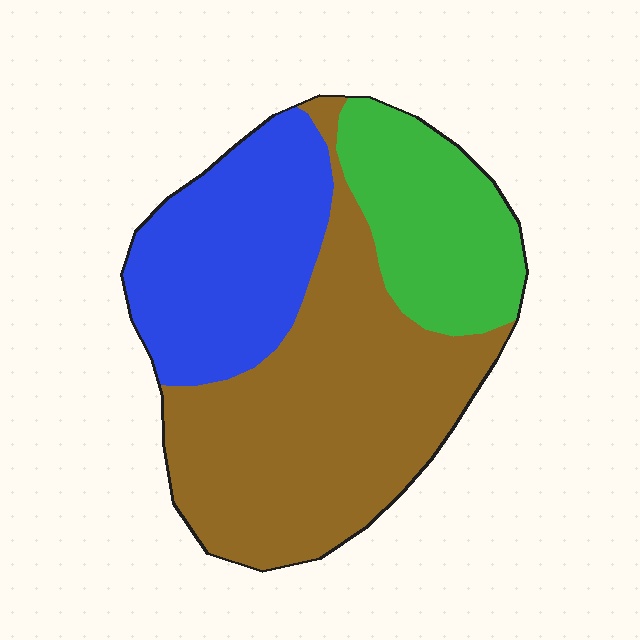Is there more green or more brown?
Brown.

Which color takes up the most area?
Brown, at roughly 50%.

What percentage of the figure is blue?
Blue covers 29% of the figure.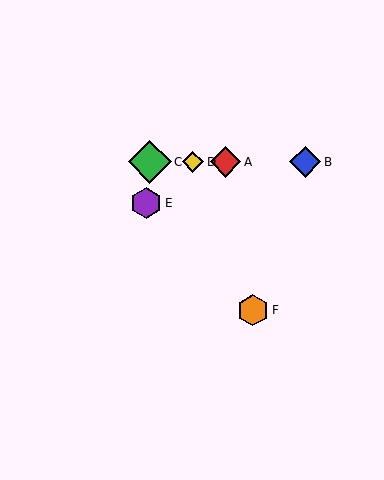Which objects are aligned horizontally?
Objects A, B, C, D are aligned horizontally.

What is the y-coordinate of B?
Object B is at y≈162.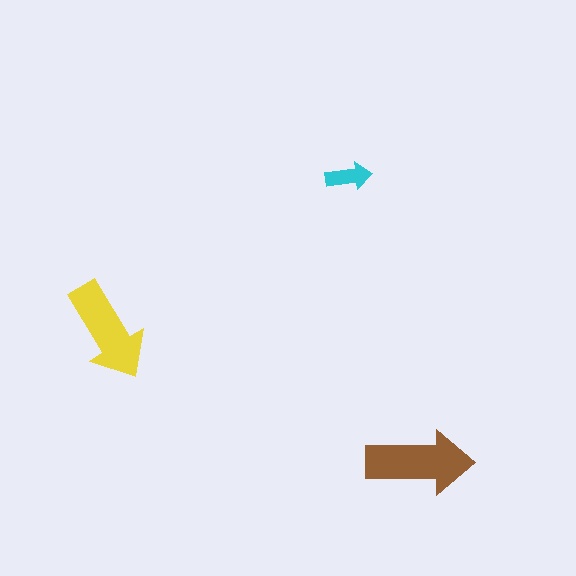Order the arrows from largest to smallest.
the brown one, the yellow one, the cyan one.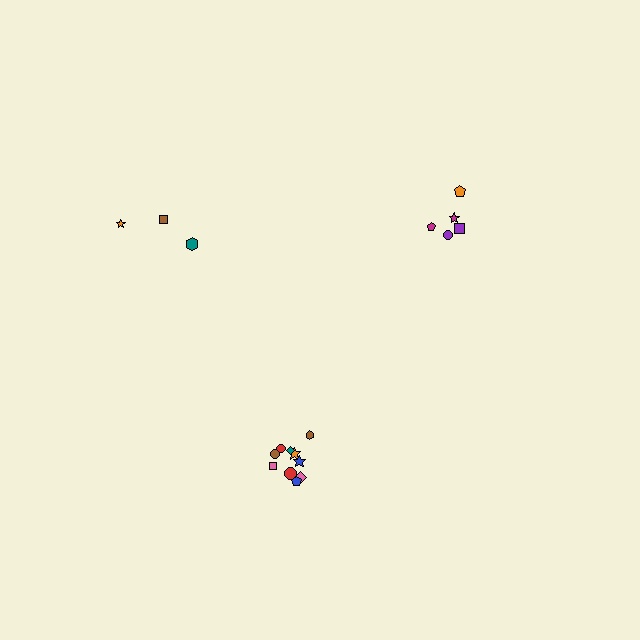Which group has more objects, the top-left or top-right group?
The top-right group.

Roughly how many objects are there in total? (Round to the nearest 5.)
Roughly 20 objects in total.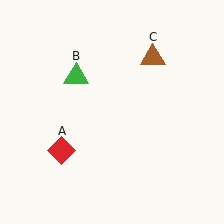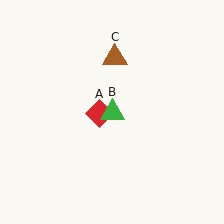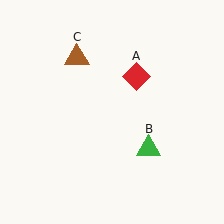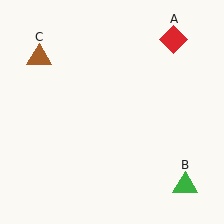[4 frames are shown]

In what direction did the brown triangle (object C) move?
The brown triangle (object C) moved left.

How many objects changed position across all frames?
3 objects changed position: red diamond (object A), green triangle (object B), brown triangle (object C).